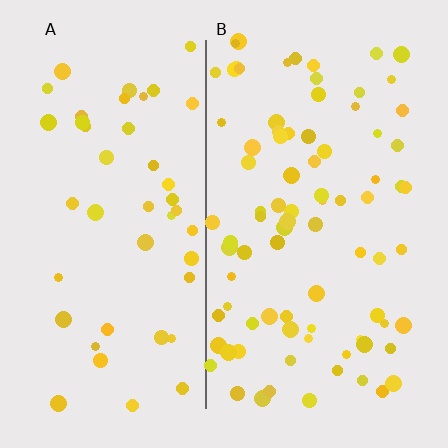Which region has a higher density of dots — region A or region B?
B (the right).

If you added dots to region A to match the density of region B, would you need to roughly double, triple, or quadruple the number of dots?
Approximately double.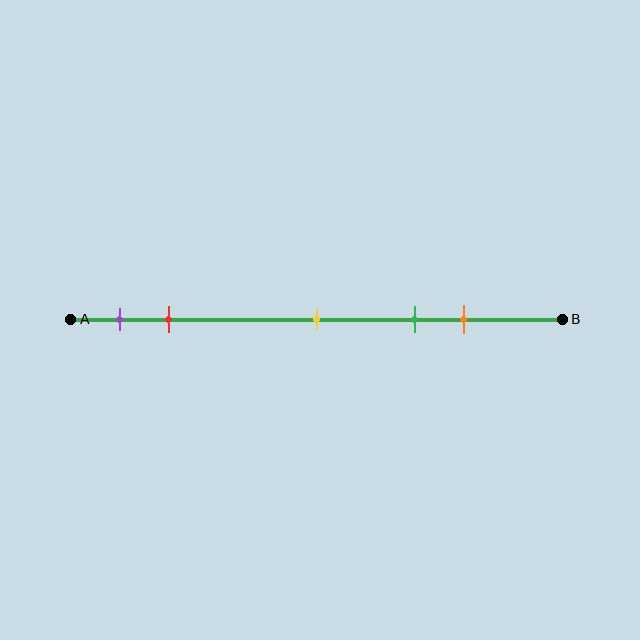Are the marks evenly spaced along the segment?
No, the marks are not evenly spaced.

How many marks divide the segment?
There are 5 marks dividing the segment.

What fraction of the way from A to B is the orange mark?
The orange mark is approximately 80% (0.8) of the way from A to B.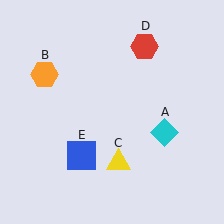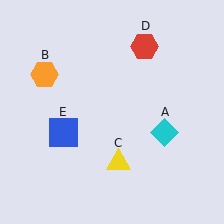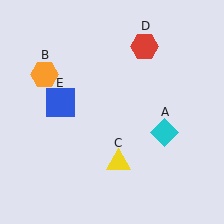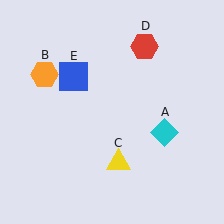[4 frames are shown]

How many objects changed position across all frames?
1 object changed position: blue square (object E).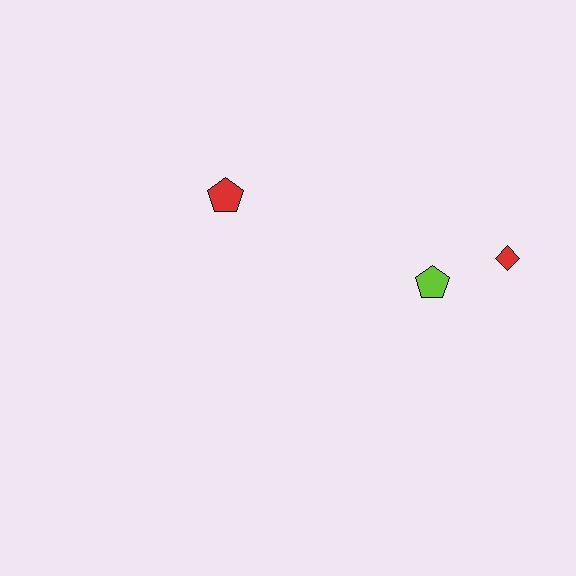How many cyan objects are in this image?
There are no cyan objects.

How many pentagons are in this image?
There are 2 pentagons.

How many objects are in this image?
There are 3 objects.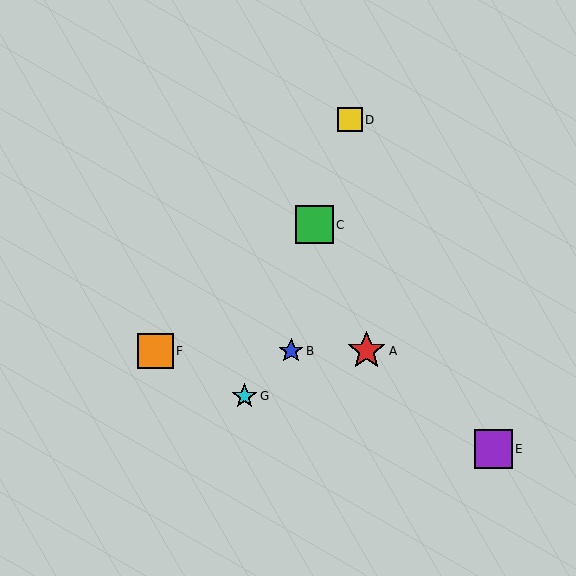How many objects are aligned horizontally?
3 objects (A, B, F) are aligned horizontally.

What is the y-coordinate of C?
Object C is at y≈225.